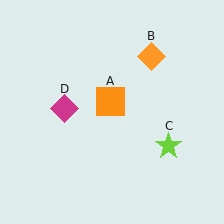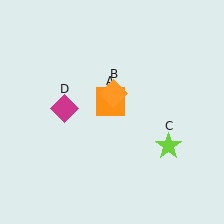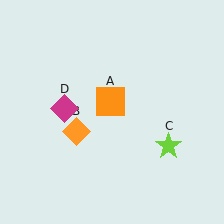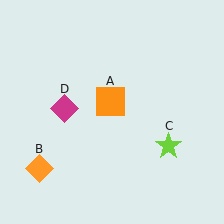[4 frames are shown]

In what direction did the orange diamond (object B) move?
The orange diamond (object B) moved down and to the left.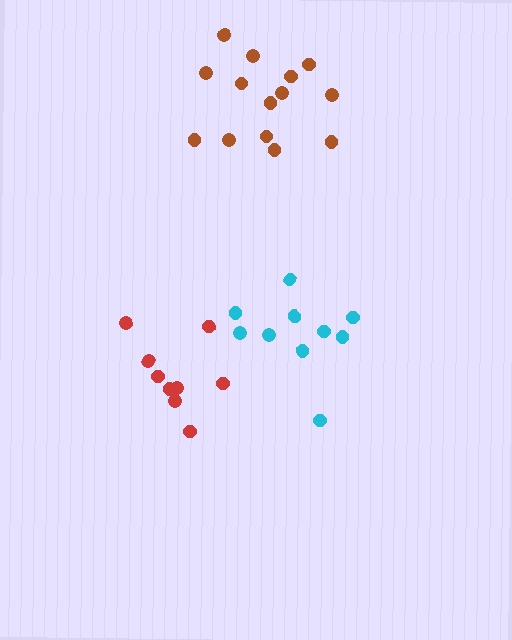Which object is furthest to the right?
The cyan cluster is rightmost.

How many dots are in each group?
Group 1: 10 dots, Group 2: 9 dots, Group 3: 14 dots (33 total).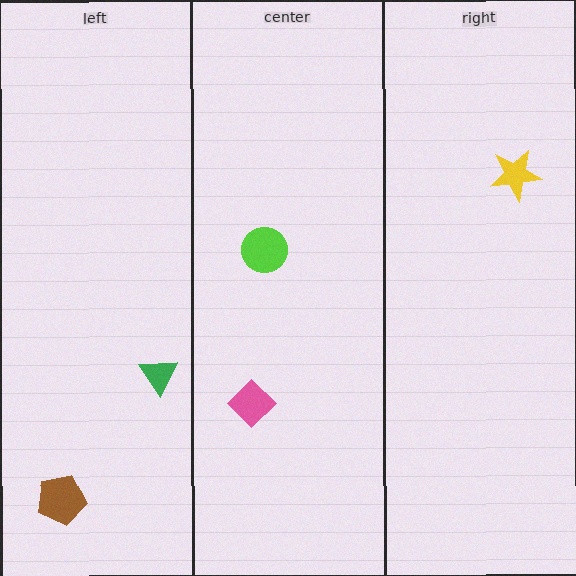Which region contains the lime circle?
The center region.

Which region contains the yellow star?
The right region.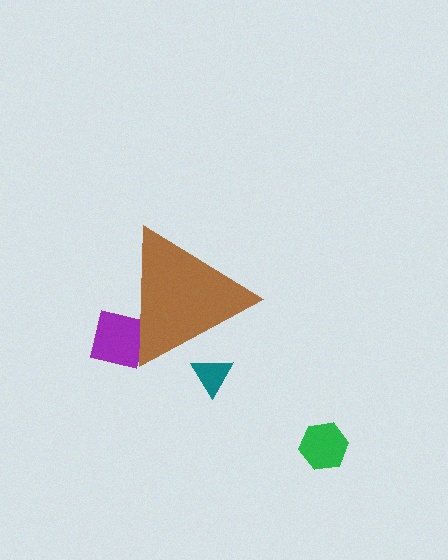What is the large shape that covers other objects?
A brown triangle.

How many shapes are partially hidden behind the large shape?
2 shapes are partially hidden.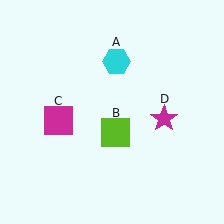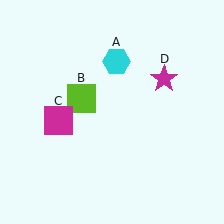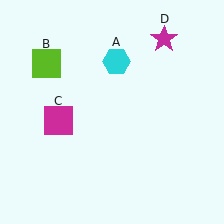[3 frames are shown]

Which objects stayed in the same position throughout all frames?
Cyan hexagon (object A) and magenta square (object C) remained stationary.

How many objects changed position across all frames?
2 objects changed position: lime square (object B), magenta star (object D).